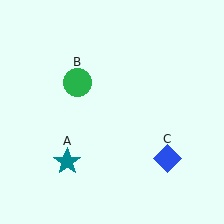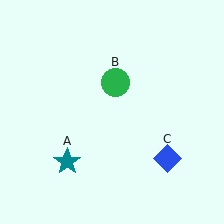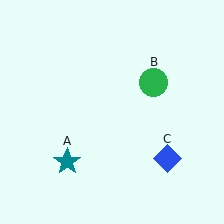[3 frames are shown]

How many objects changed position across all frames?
1 object changed position: green circle (object B).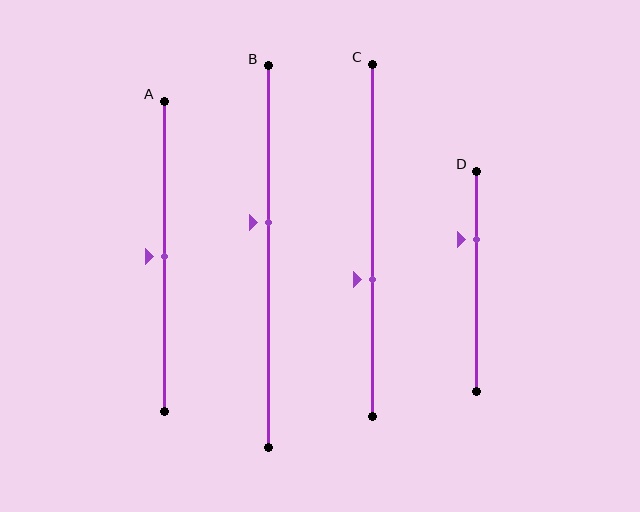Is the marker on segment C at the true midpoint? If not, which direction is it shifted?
No, the marker on segment C is shifted downward by about 11% of the segment length.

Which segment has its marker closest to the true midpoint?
Segment A has its marker closest to the true midpoint.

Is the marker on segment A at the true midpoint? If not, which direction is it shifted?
Yes, the marker on segment A is at the true midpoint.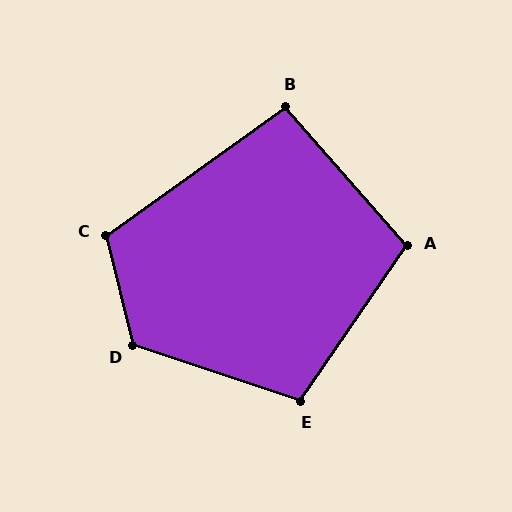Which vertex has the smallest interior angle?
B, at approximately 96 degrees.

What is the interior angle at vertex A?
Approximately 104 degrees (obtuse).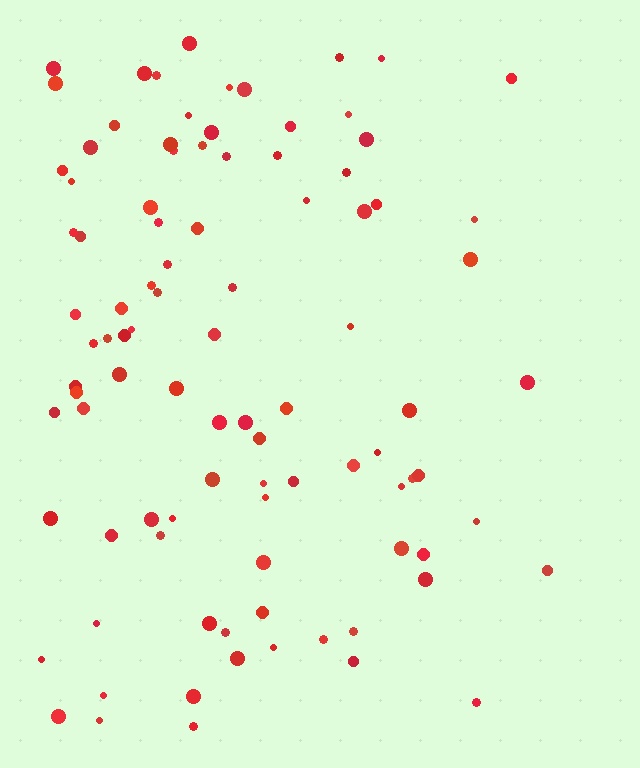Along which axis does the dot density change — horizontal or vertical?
Horizontal.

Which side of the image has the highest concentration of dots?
The left.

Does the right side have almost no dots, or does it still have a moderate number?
Still a moderate number, just noticeably fewer than the left.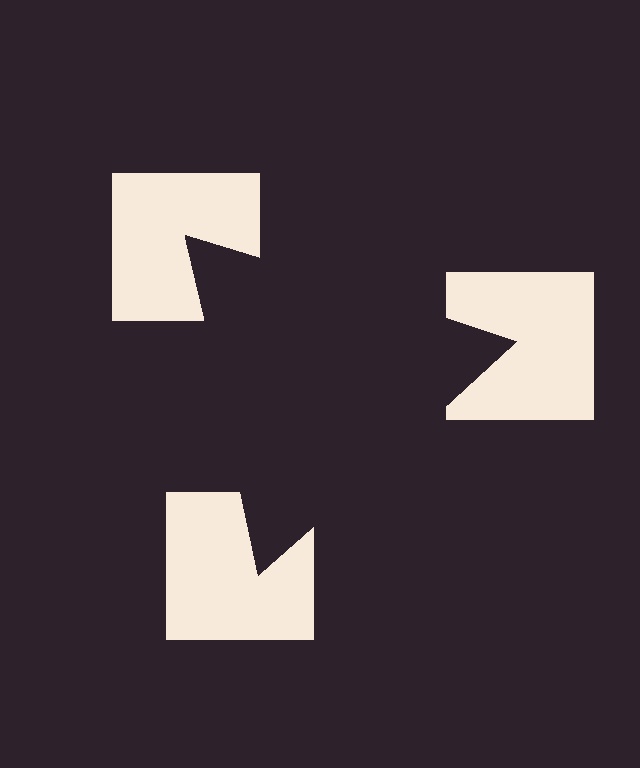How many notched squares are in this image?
There are 3 — one at each vertex of the illusory triangle.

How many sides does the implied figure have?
3 sides.